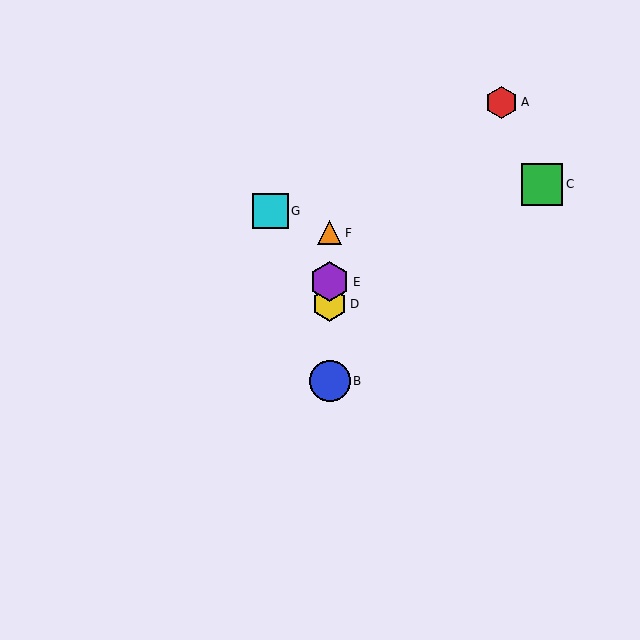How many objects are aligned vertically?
4 objects (B, D, E, F) are aligned vertically.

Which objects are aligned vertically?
Objects B, D, E, F are aligned vertically.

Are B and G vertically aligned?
No, B is at x≈330 and G is at x≈271.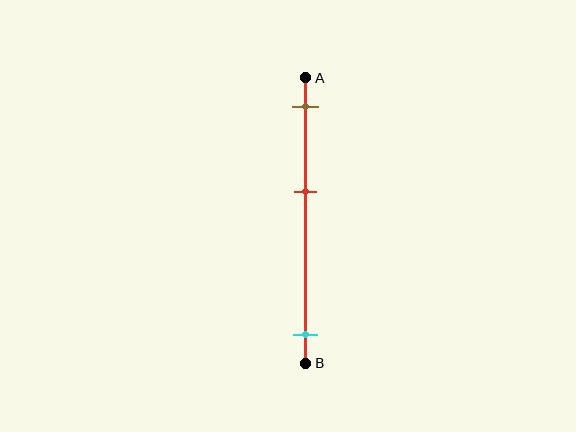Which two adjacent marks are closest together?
The brown and red marks are the closest adjacent pair.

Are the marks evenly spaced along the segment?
No, the marks are not evenly spaced.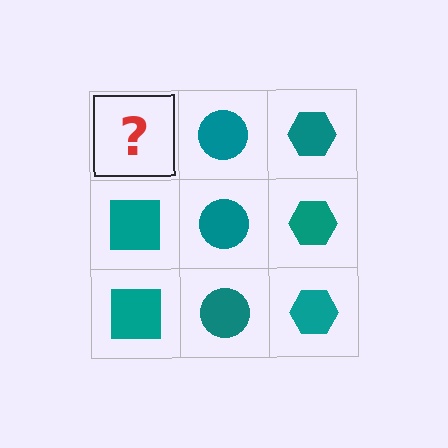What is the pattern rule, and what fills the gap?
The rule is that each column has a consistent shape. The gap should be filled with a teal square.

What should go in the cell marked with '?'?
The missing cell should contain a teal square.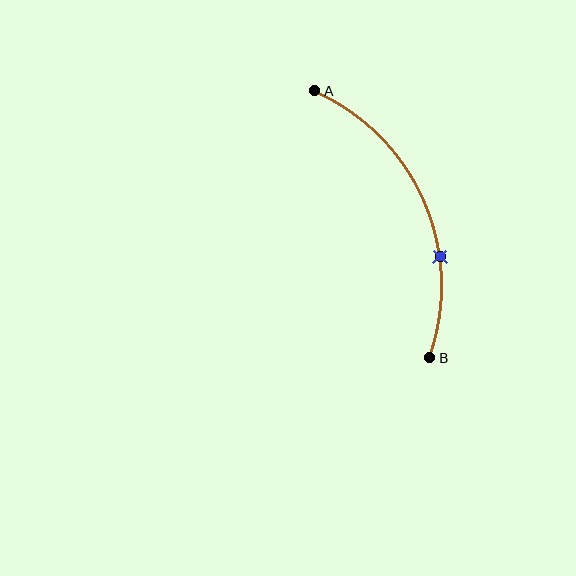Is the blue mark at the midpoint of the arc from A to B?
No. The blue mark lies on the arc but is closer to endpoint B. The arc midpoint would be at the point on the curve equidistant along the arc from both A and B.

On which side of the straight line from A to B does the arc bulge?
The arc bulges to the right of the straight line connecting A and B.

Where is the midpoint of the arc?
The arc midpoint is the point on the curve farthest from the straight line joining A and B. It sits to the right of that line.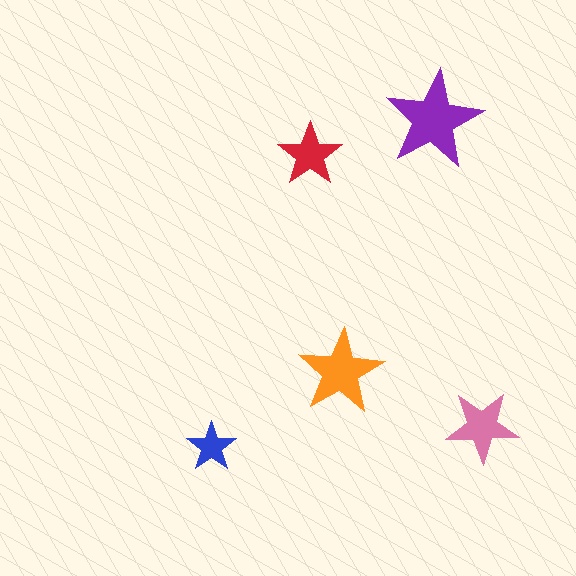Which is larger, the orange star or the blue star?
The orange one.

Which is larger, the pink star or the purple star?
The purple one.